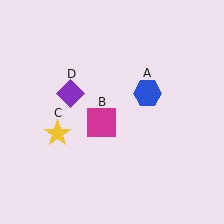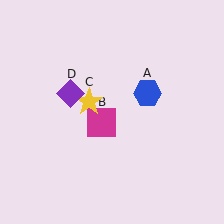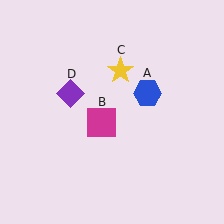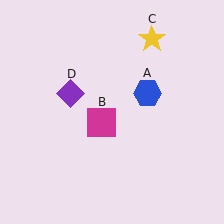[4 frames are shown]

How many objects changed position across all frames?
1 object changed position: yellow star (object C).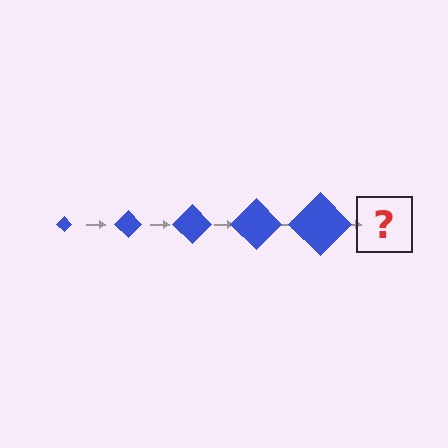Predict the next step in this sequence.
The next step is a blue diamond, larger than the previous one.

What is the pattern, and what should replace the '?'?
The pattern is that the diamond gets progressively larger each step. The '?' should be a blue diamond, larger than the previous one.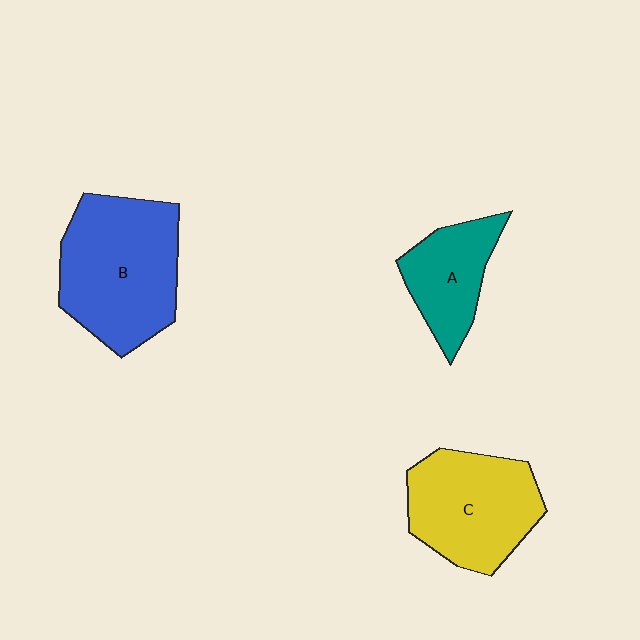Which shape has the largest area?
Shape B (blue).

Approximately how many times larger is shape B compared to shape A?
Approximately 1.9 times.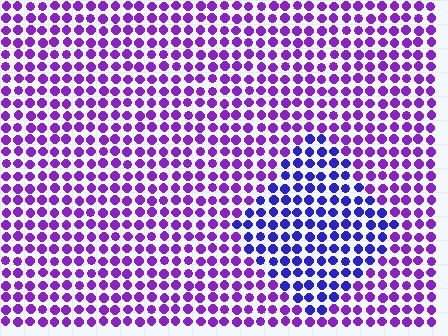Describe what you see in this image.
The image is filled with small purple elements in a uniform arrangement. A diamond-shaped region is visible where the elements are tinted to a slightly different hue, forming a subtle color boundary.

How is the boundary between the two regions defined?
The boundary is defined purely by a slight shift in hue (about 36 degrees). Spacing, size, and orientation are identical on both sides.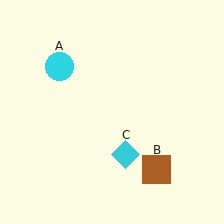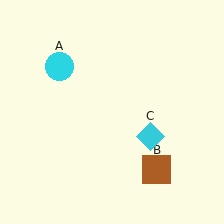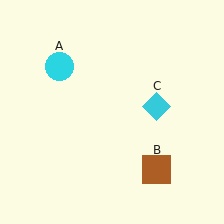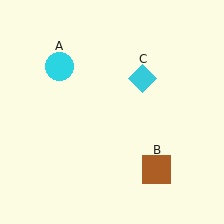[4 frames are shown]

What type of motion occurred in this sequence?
The cyan diamond (object C) rotated counterclockwise around the center of the scene.